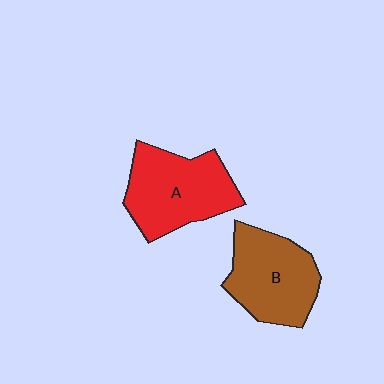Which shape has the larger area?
Shape A (red).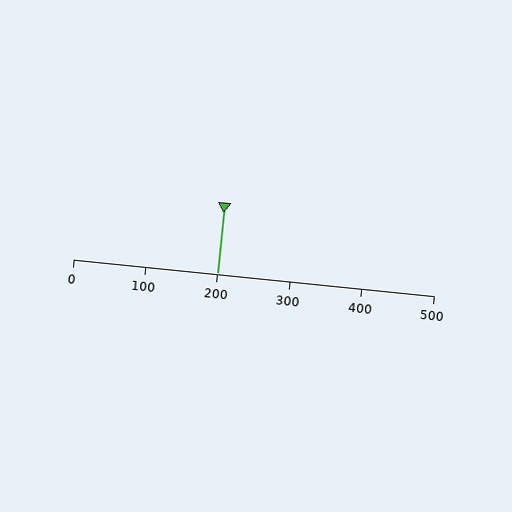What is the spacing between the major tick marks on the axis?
The major ticks are spaced 100 apart.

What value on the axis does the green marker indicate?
The marker indicates approximately 200.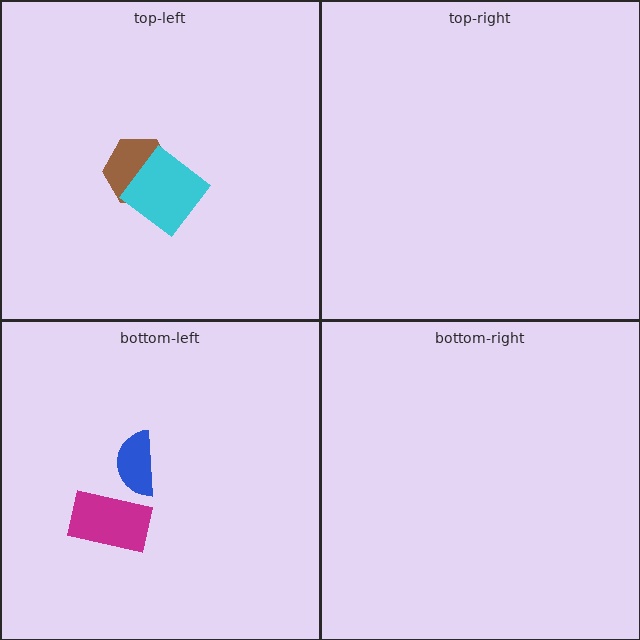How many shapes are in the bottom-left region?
2.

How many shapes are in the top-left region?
2.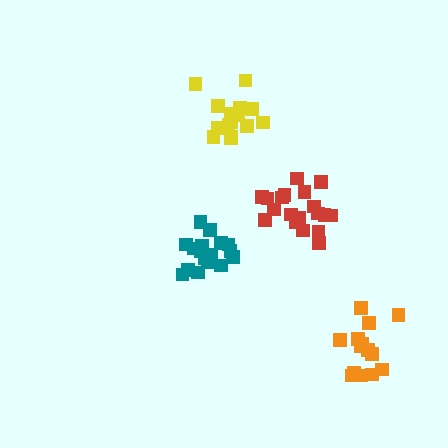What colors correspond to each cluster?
The clusters are colored: teal, orange, yellow, red.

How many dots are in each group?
Group 1: 17 dots, Group 2: 15 dots, Group 3: 15 dots, Group 4: 19 dots (66 total).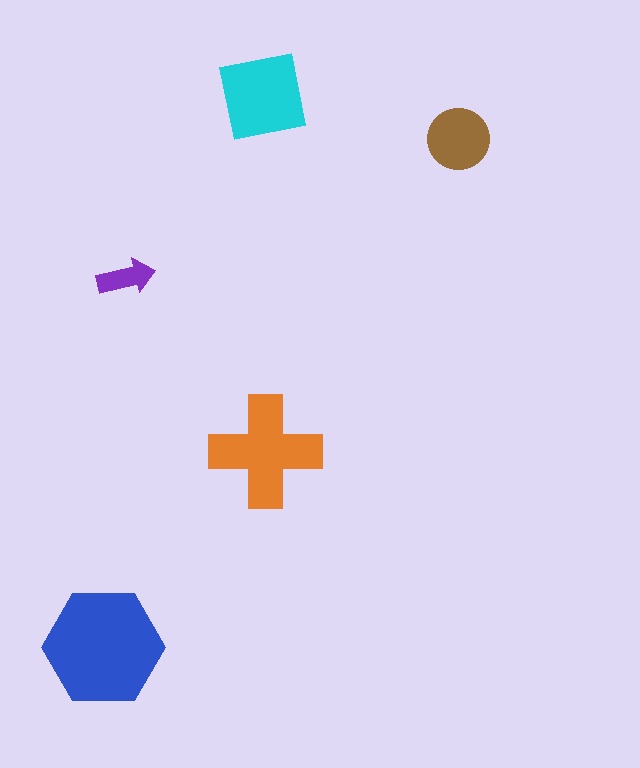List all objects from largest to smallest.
The blue hexagon, the orange cross, the cyan square, the brown circle, the purple arrow.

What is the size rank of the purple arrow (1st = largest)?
5th.